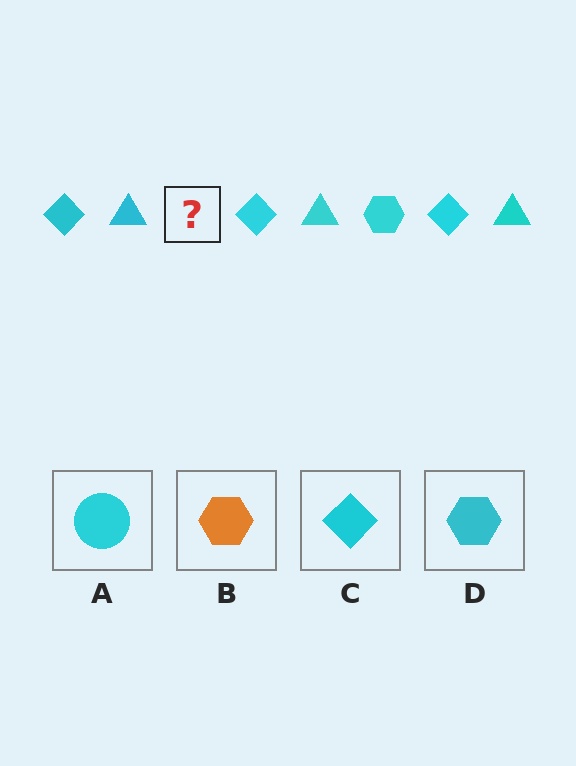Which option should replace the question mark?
Option D.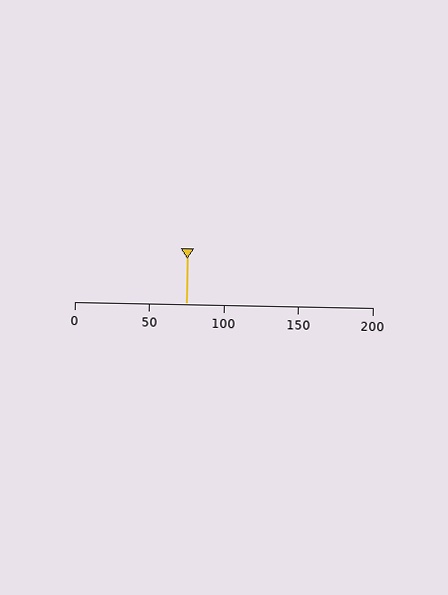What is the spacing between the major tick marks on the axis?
The major ticks are spaced 50 apart.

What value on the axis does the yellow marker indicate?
The marker indicates approximately 75.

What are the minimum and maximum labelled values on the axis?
The axis runs from 0 to 200.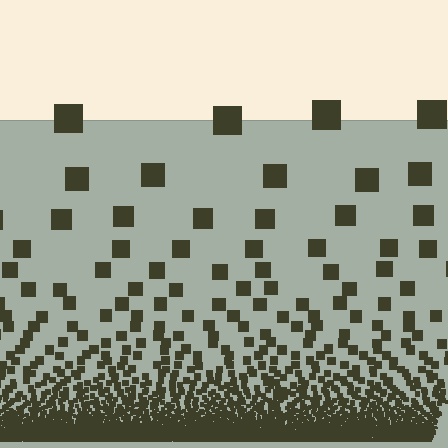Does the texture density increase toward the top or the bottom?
Density increases toward the bottom.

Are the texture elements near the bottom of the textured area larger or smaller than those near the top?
Smaller. The gradient is inverted — elements near the bottom are smaller and denser.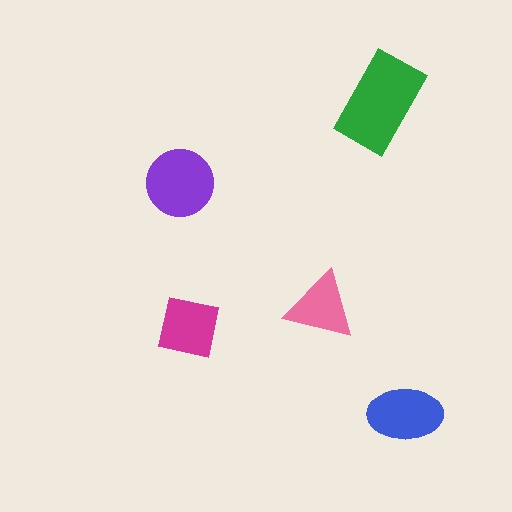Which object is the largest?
The green rectangle.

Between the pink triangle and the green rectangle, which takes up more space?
The green rectangle.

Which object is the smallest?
The pink triangle.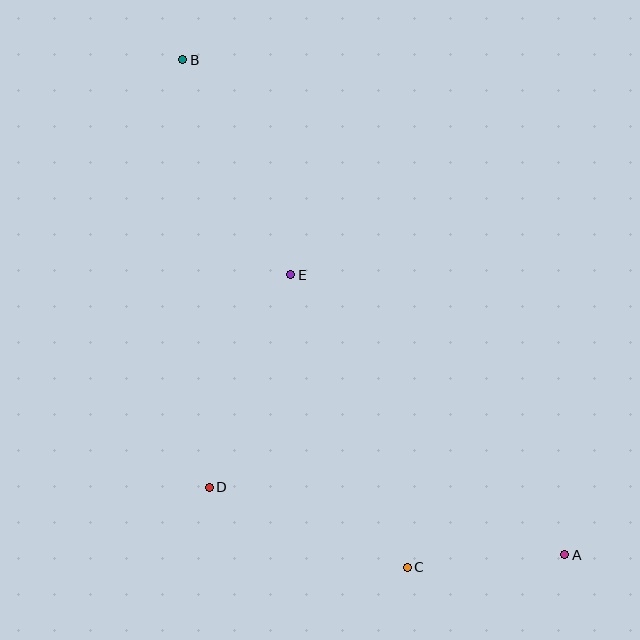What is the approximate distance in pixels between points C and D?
The distance between C and D is approximately 213 pixels.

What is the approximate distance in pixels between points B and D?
The distance between B and D is approximately 429 pixels.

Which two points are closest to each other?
Points A and C are closest to each other.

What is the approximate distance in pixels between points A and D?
The distance between A and D is approximately 362 pixels.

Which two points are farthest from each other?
Points A and B are farthest from each other.